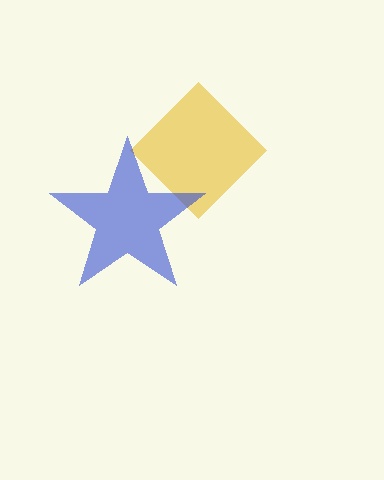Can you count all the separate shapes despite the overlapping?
Yes, there are 2 separate shapes.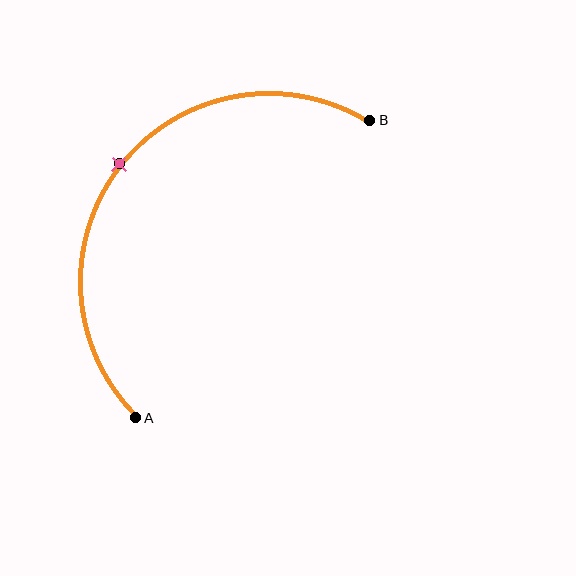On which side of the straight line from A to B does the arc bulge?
The arc bulges above and to the left of the straight line connecting A and B.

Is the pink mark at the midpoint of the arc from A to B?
Yes. The pink mark lies on the arc at equal arc-length from both A and B — it is the arc midpoint.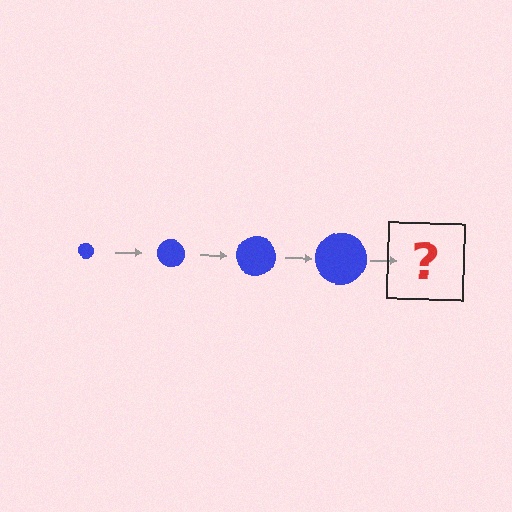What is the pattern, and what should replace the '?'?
The pattern is that the circle gets progressively larger each step. The '?' should be a blue circle, larger than the previous one.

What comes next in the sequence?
The next element should be a blue circle, larger than the previous one.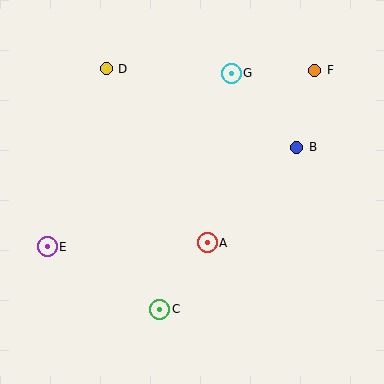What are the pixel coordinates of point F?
Point F is at (315, 70).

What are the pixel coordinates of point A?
Point A is at (207, 243).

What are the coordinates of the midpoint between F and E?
The midpoint between F and E is at (181, 158).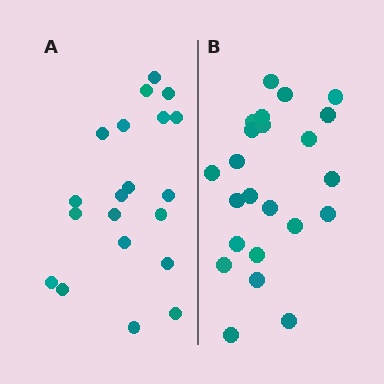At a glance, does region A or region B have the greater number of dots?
Region B (the right region) has more dots.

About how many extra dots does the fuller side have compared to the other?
Region B has just a few more — roughly 2 or 3 more dots than region A.